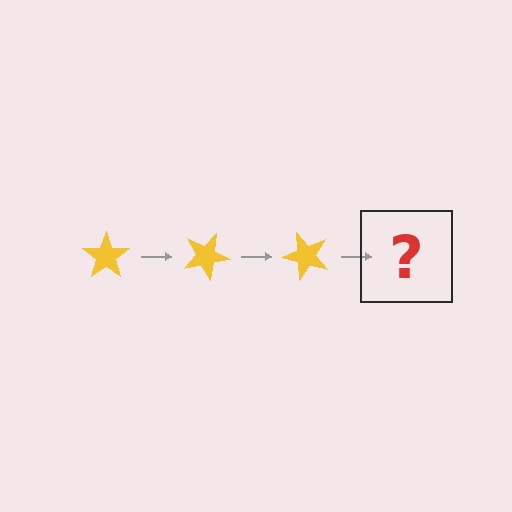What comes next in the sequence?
The next element should be a yellow star rotated 75 degrees.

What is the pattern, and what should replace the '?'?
The pattern is that the star rotates 25 degrees each step. The '?' should be a yellow star rotated 75 degrees.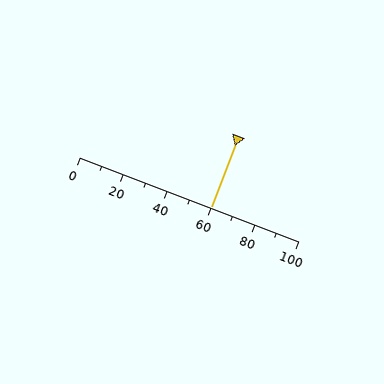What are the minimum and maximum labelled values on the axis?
The axis runs from 0 to 100.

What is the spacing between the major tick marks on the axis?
The major ticks are spaced 20 apart.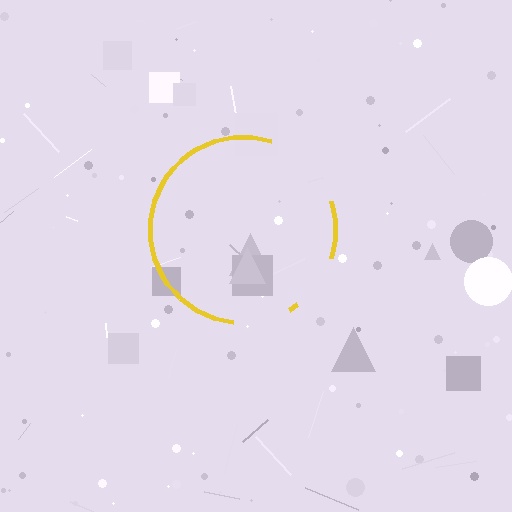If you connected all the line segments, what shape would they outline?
They would outline a circle.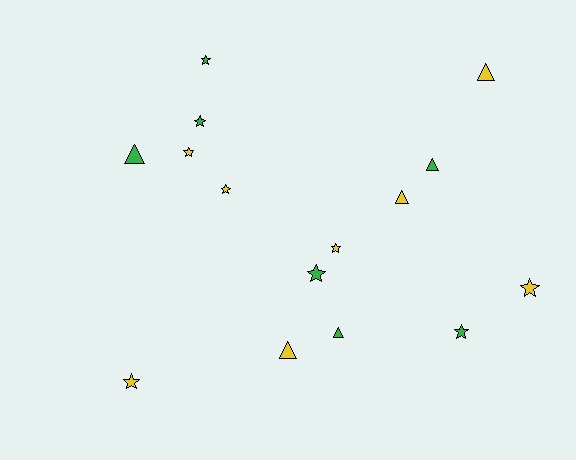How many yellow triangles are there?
There are 3 yellow triangles.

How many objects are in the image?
There are 15 objects.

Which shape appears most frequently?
Star, with 9 objects.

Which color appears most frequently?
Yellow, with 8 objects.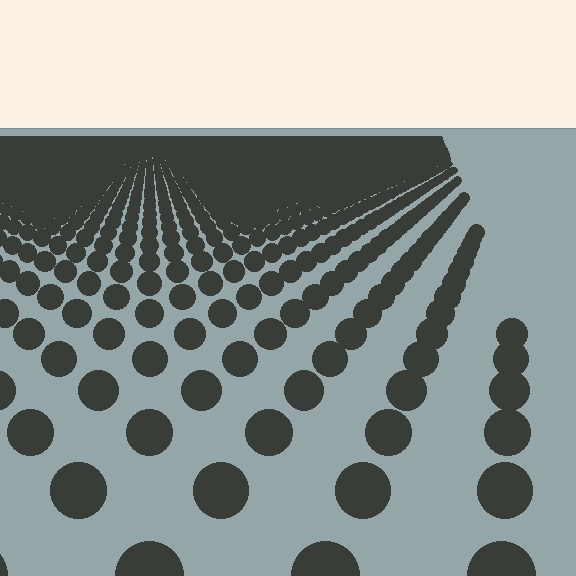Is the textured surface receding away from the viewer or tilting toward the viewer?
The surface is receding away from the viewer. Texture elements get smaller and denser toward the top.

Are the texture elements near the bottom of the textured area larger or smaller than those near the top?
Larger. Near the bottom, elements are closer to the viewer and appear at a bigger on-screen size.